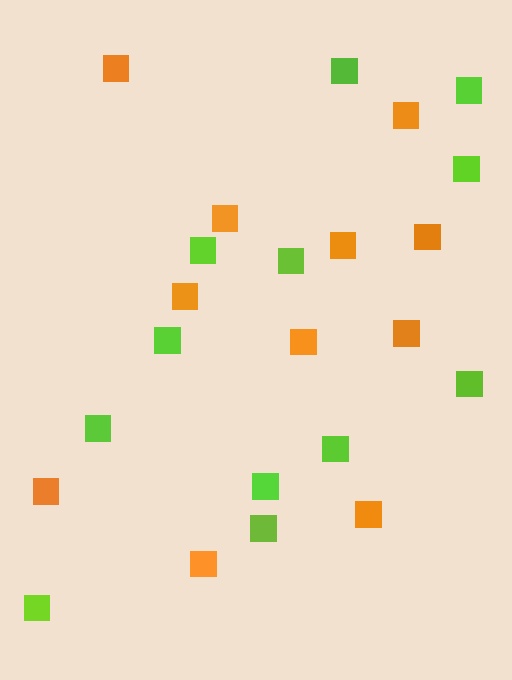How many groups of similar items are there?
There are 2 groups: one group of orange squares (11) and one group of lime squares (12).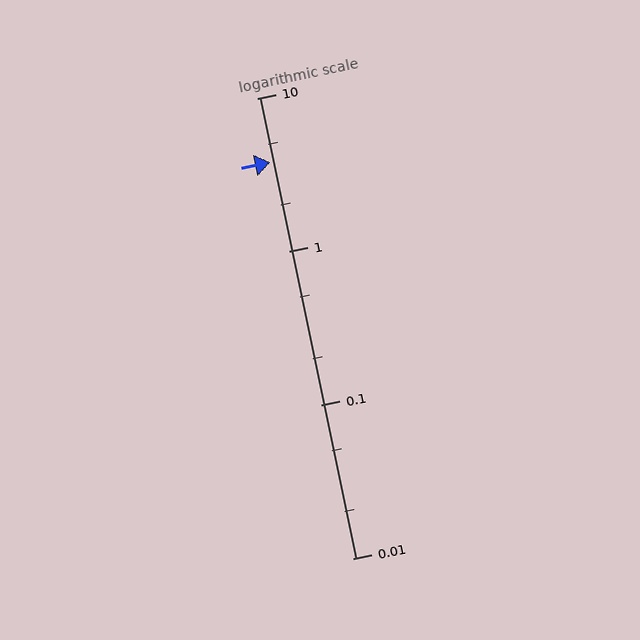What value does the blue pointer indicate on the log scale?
The pointer indicates approximately 3.8.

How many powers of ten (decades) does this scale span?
The scale spans 3 decades, from 0.01 to 10.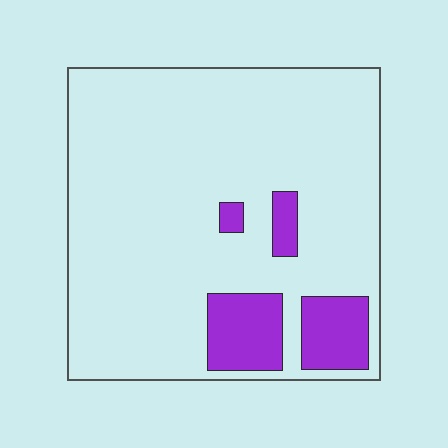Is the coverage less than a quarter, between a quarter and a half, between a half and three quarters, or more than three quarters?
Less than a quarter.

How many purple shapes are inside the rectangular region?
4.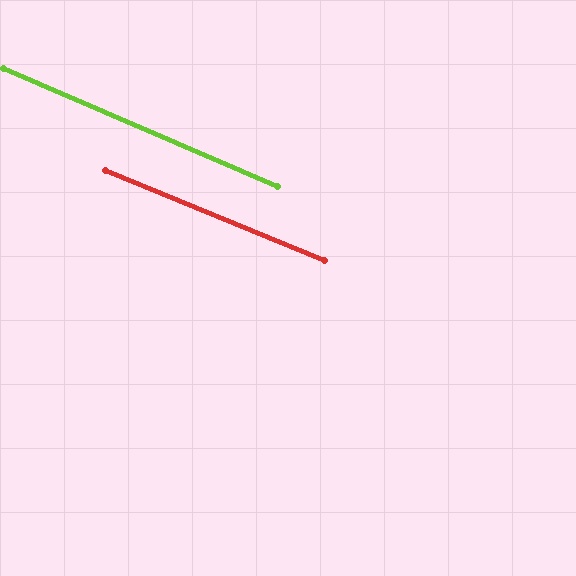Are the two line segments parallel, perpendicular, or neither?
Parallel — their directions differ by only 1.0°.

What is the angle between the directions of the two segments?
Approximately 1 degree.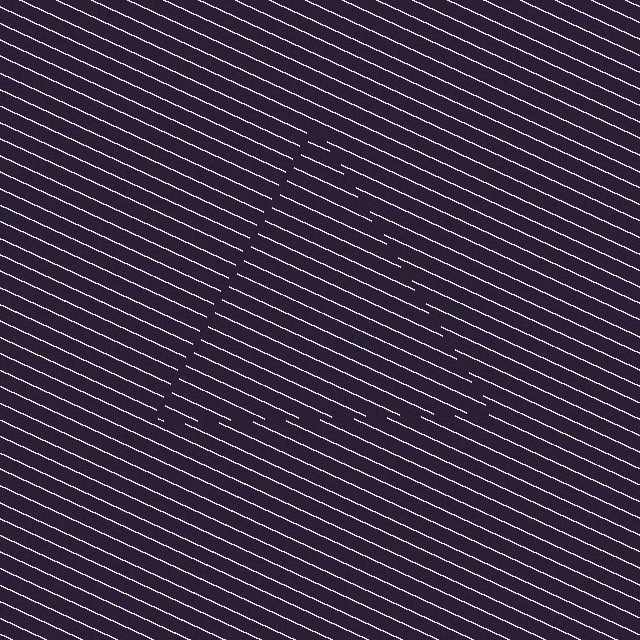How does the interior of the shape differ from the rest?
The interior of the shape contains the same grating, shifted by half a period — the contour is defined by the phase discontinuity where line-ends from the inner and outer gratings abut.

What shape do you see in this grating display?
An illusory triangle. The interior of the shape contains the same grating, shifted by half a period — the contour is defined by the phase discontinuity where line-ends from the inner and outer gratings abut.